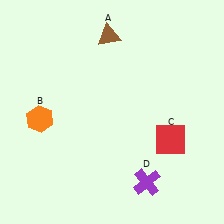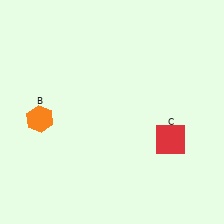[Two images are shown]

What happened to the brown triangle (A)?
The brown triangle (A) was removed in Image 2. It was in the top-left area of Image 1.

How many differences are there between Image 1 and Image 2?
There are 2 differences between the two images.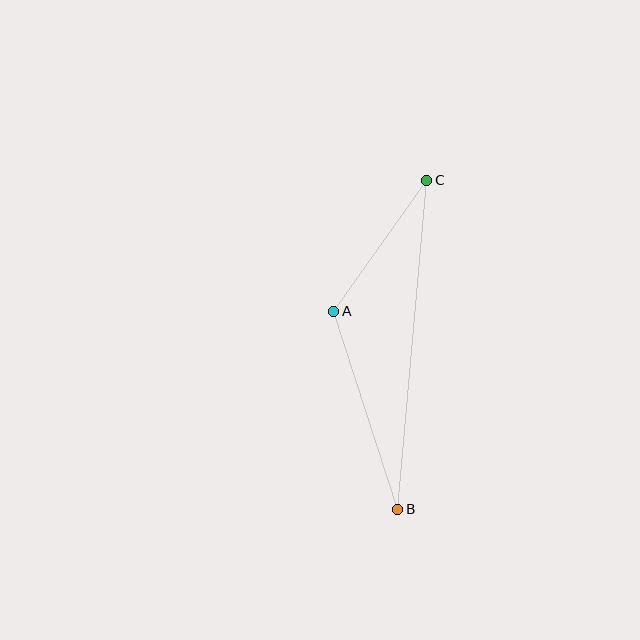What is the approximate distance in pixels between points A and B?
The distance between A and B is approximately 208 pixels.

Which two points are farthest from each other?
Points B and C are farthest from each other.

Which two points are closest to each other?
Points A and C are closest to each other.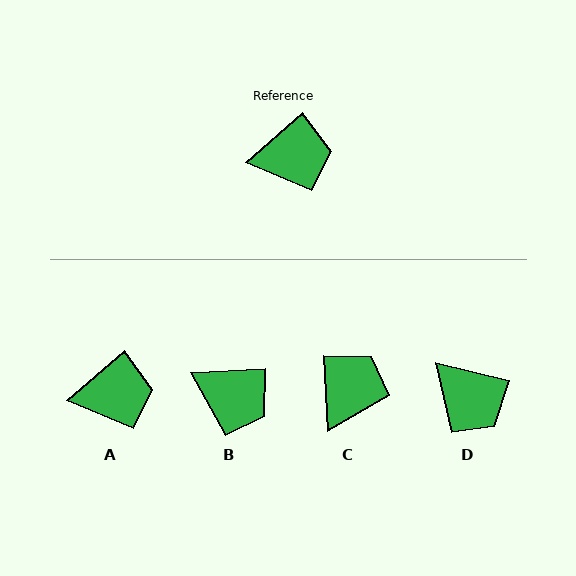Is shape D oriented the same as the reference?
No, it is off by about 54 degrees.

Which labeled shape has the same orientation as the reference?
A.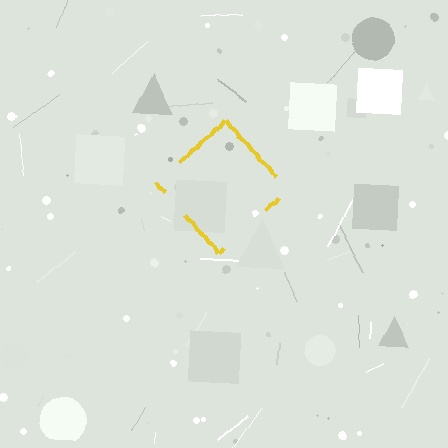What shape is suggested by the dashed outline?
The dashed outline suggests a diamond.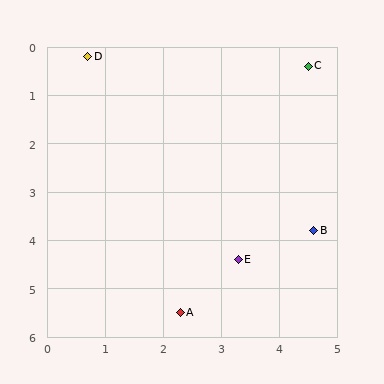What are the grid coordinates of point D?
Point D is at approximately (0.7, 0.2).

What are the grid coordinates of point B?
Point B is at approximately (4.6, 3.8).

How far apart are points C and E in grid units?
Points C and E are about 4.2 grid units apart.